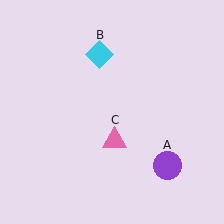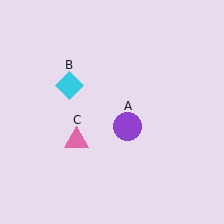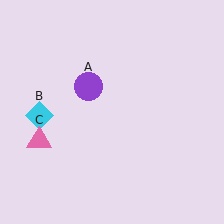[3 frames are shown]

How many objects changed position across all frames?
3 objects changed position: purple circle (object A), cyan diamond (object B), pink triangle (object C).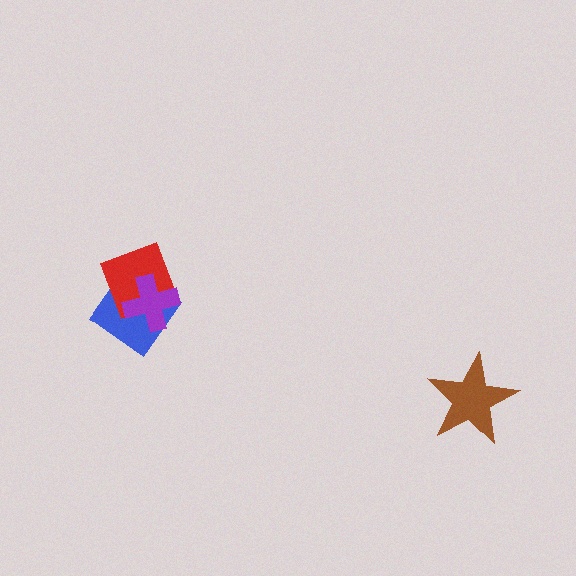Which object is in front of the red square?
The purple cross is in front of the red square.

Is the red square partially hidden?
Yes, it is partially covered by another shape.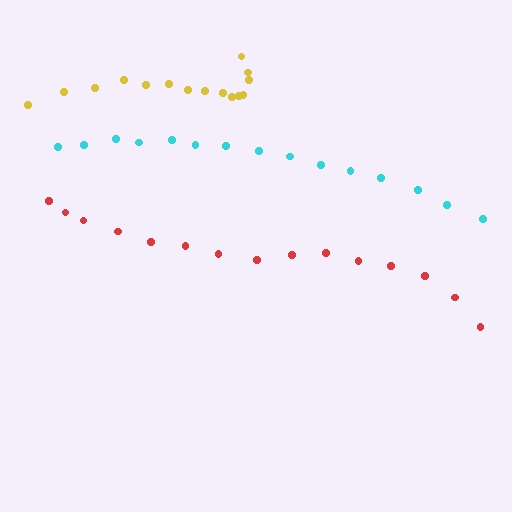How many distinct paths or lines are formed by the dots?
There are 3 distinct paths.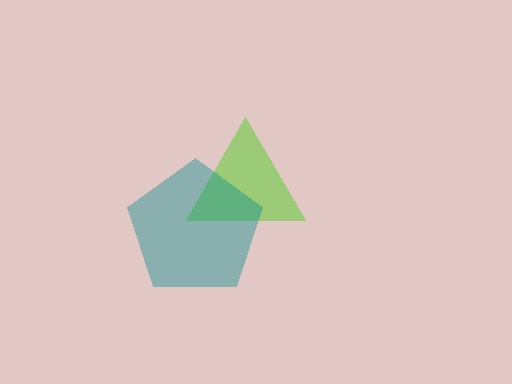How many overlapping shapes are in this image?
There are 2 overlapping shapes in the image.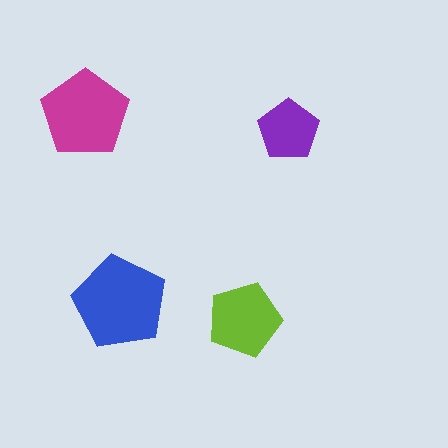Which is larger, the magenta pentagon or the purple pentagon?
The magenta one.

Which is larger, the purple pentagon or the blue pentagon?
The blue one.